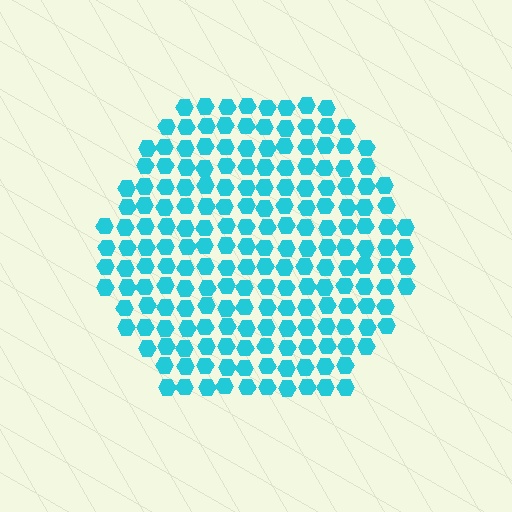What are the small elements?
The small elements are hexagons.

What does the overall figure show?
The overall figure shows a hexagon.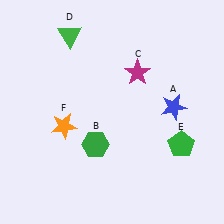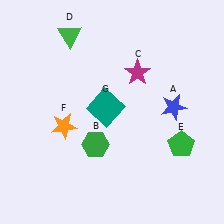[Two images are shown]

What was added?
A teal square (G) was added in Image 2.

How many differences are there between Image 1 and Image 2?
There is 1 difference between the two images.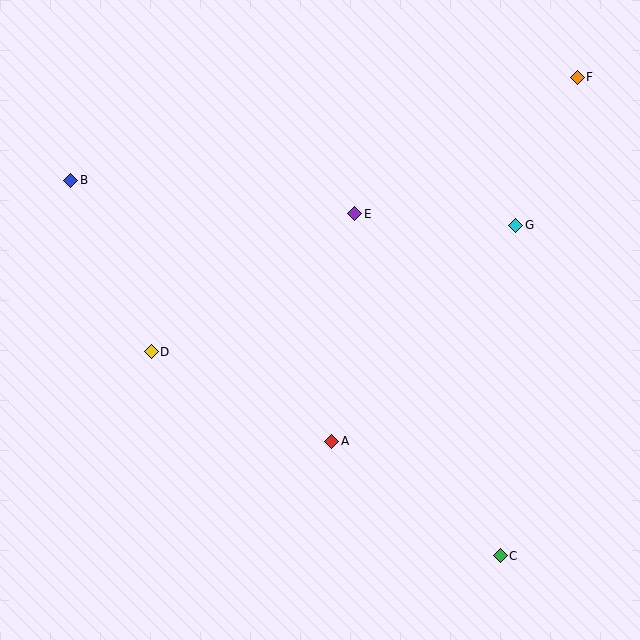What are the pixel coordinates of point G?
Point G is at (516, 225).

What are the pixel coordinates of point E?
Point E is at (355, 214).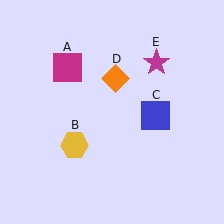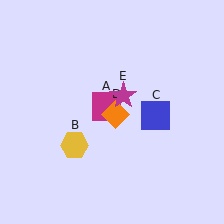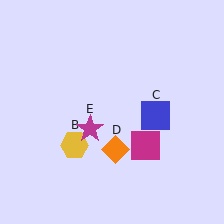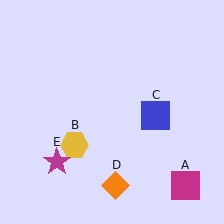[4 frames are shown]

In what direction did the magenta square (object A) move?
The magenta square (object A) moved down and to the right.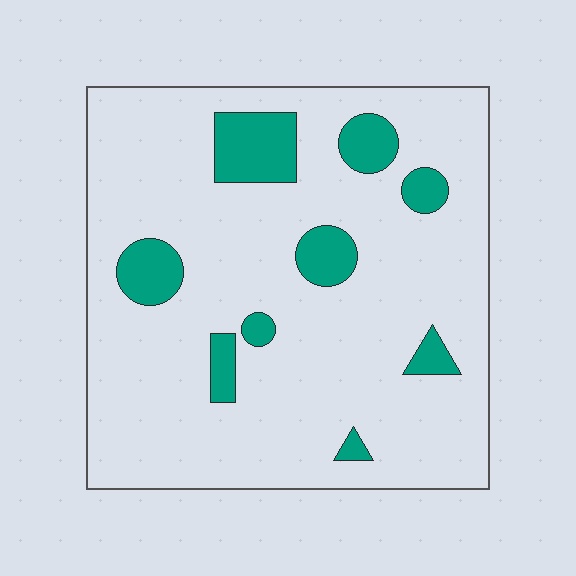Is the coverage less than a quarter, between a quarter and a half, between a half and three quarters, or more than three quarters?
Less than a quarter.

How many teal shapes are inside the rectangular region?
9.